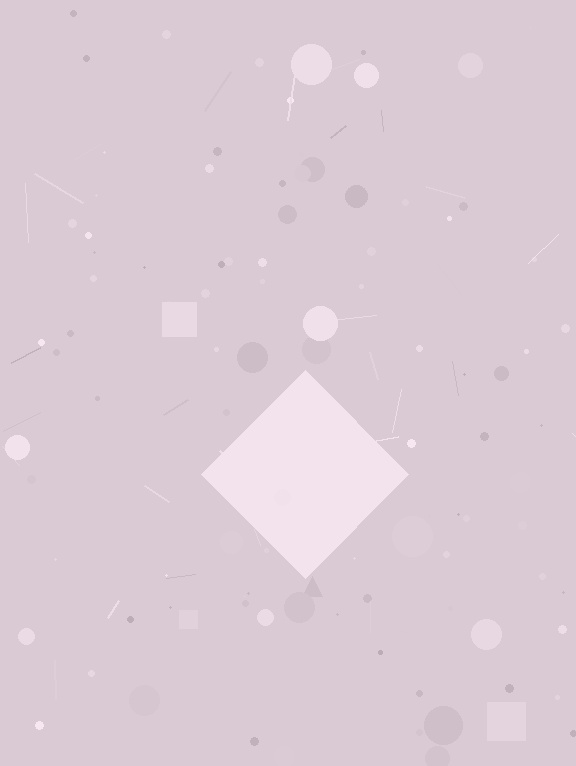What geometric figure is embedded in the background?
A diamond is embedded in the background.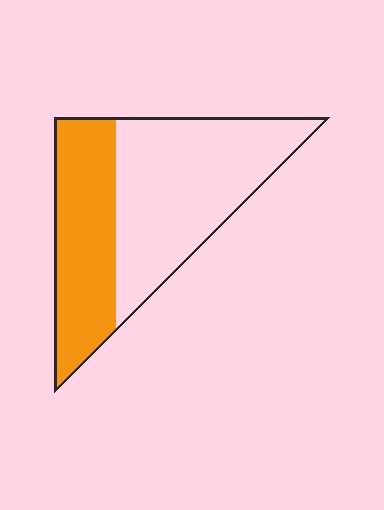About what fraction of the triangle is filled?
About two fifths (2/5).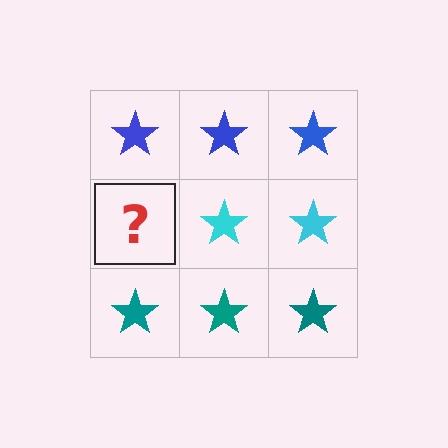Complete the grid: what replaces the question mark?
The question mark should be replaced with a cyan star.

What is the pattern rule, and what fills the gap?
The rule is that each row has a consistent color. The gap should be filled with a cyan star.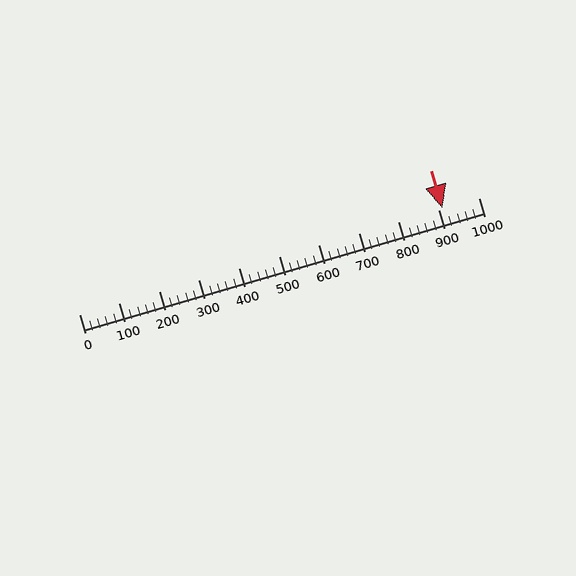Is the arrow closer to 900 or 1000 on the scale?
The arrow is closer to 900.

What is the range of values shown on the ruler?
The ruler shows values from 0 to 1000.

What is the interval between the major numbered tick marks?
The major tick marks are spaced 100 units apart.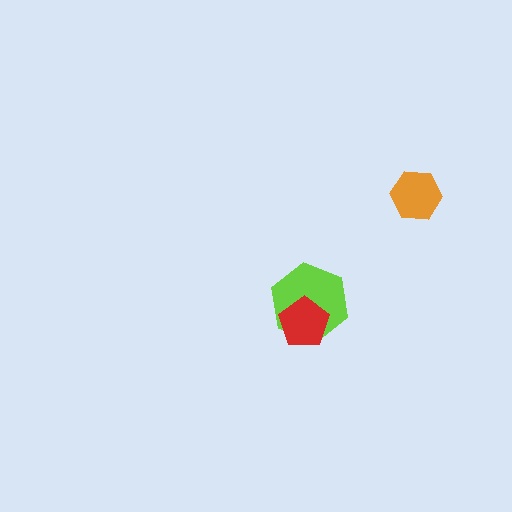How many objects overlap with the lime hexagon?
1 object overlaps with the lime hexagon.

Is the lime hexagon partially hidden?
Yes, it is partially covered by another shape.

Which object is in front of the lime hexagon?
The red pentagon is in front of the lime hexagon.